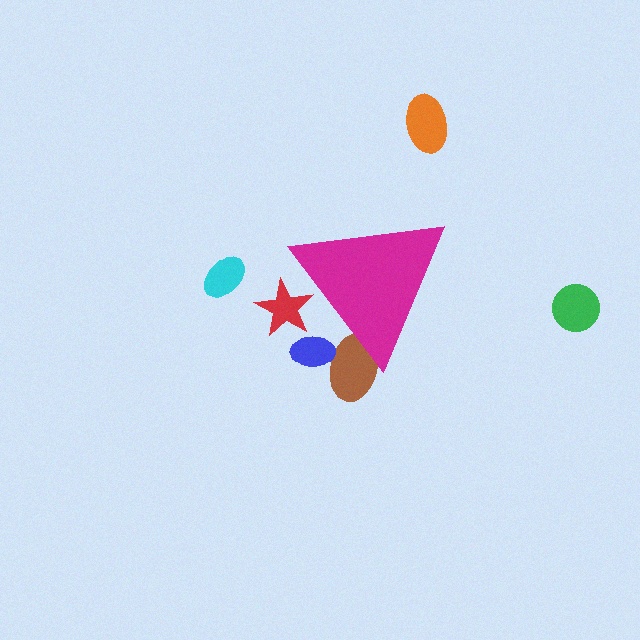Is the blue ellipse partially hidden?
Yes, the blue ellipse is partially hidden behind the magenta triangle.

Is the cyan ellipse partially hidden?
No, the cyan ellipse is fully visible.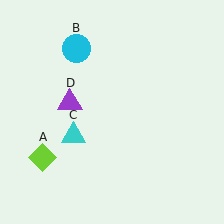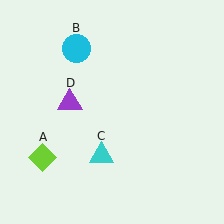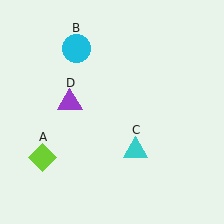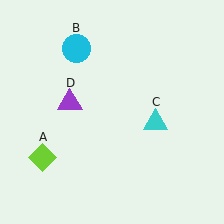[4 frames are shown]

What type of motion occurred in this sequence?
The cyan triangle (object C) rotated counterclockwise around the center of the scene.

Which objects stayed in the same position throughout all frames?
Lime diamond (object A) and cyan circle (object B) and purple triangle (object D) remained stationary.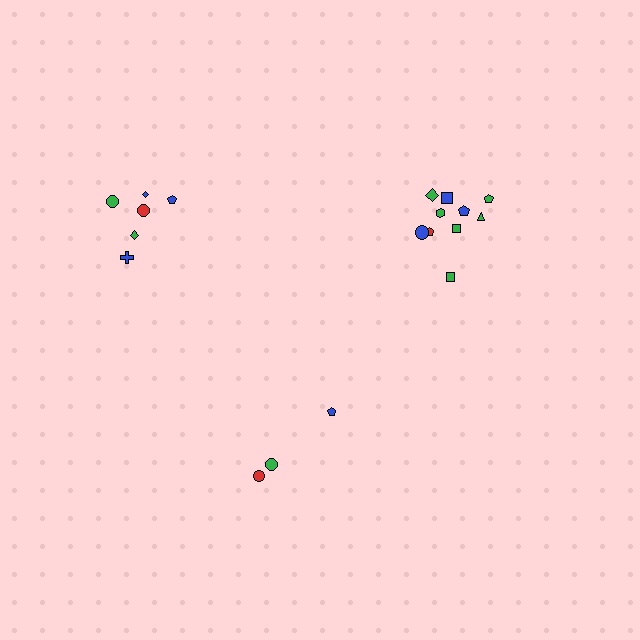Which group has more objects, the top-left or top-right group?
The top-right group.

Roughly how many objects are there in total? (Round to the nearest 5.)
Roughly 20 objects in total.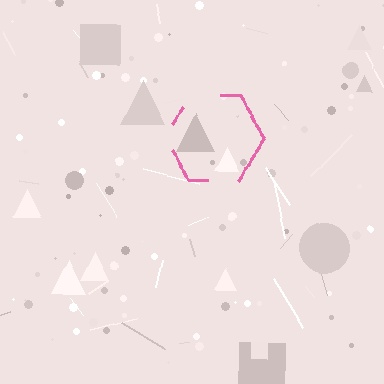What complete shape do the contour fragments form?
The contour fragments form a hexagon.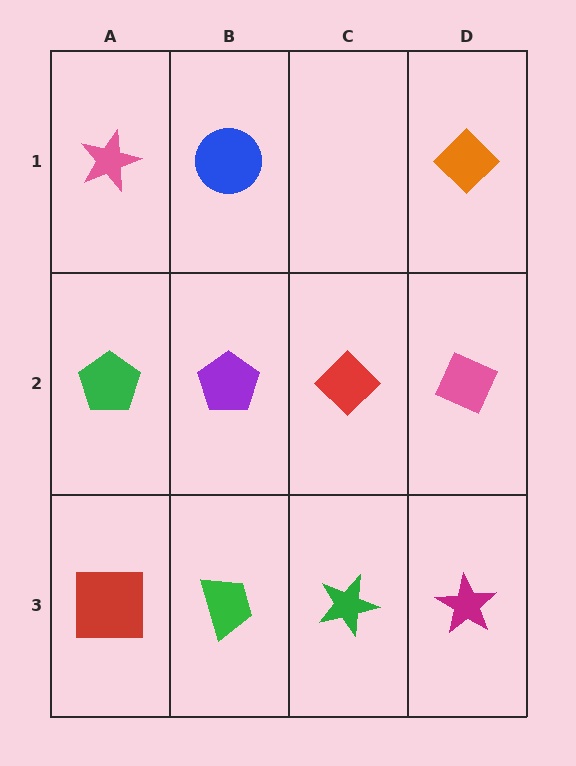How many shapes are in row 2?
4 shapes.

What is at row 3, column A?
A red square.